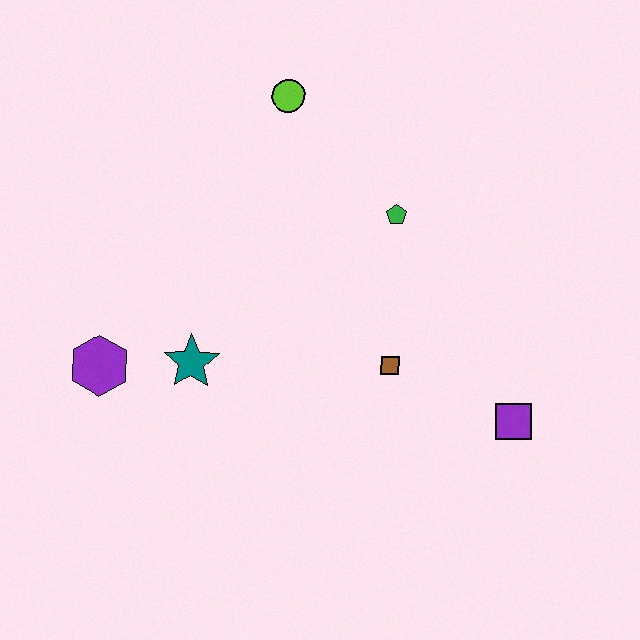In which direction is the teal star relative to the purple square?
The teal star is to the left of the purple square.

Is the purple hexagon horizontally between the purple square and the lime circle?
No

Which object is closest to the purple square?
The brown square is closest to the purple square.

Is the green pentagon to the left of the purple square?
Yes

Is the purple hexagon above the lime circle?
No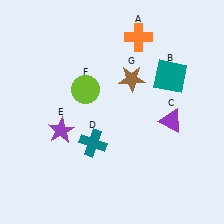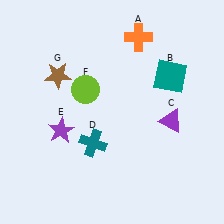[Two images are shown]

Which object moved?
The brown star (G) moved left.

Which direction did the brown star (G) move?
The brown star (G) moved left.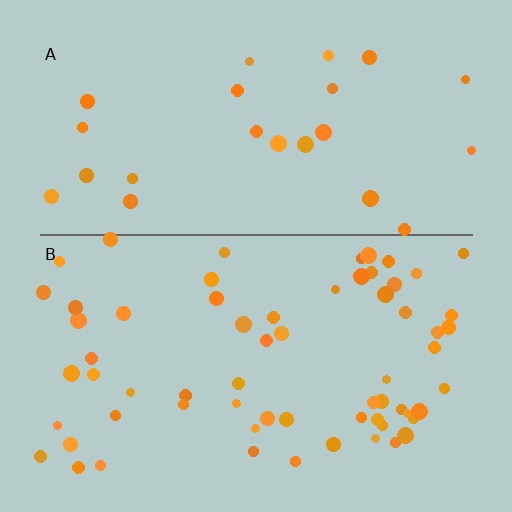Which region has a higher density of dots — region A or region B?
B (the bottom).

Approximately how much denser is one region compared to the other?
Approximately 2.7× — region B over region A.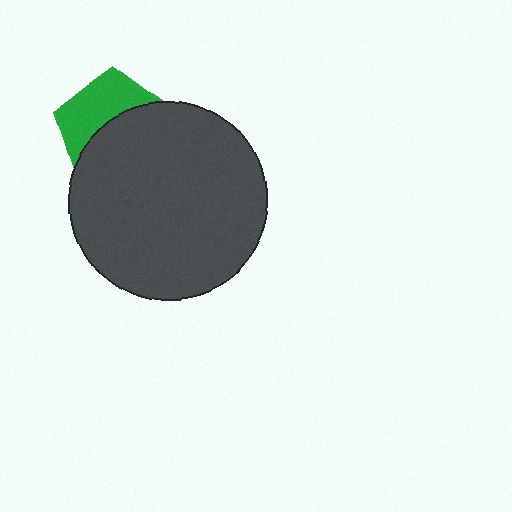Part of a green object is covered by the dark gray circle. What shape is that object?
It is a pentagon.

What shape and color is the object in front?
The object in front is a dark gray circle.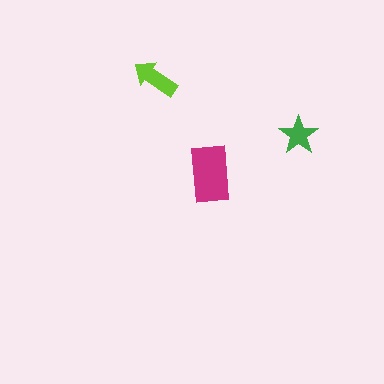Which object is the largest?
The magenta rectangle.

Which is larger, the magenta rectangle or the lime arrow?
The magenta rectangle.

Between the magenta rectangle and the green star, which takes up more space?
The magenta rectangle.